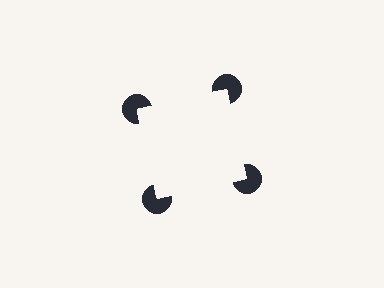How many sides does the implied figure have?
4 sides.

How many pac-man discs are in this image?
There are 4 — one at each vertex of the illusory square.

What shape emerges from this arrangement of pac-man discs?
An illusory square — its edges are inferred from the aligned wedge cuts in the pac-man discs, not physically drawn.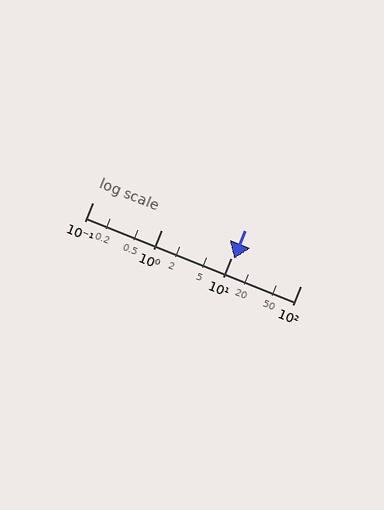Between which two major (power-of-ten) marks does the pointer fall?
The pointer is between 10 and 100.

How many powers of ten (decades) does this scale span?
The scale spans 3 decades, from 0.1 to 100.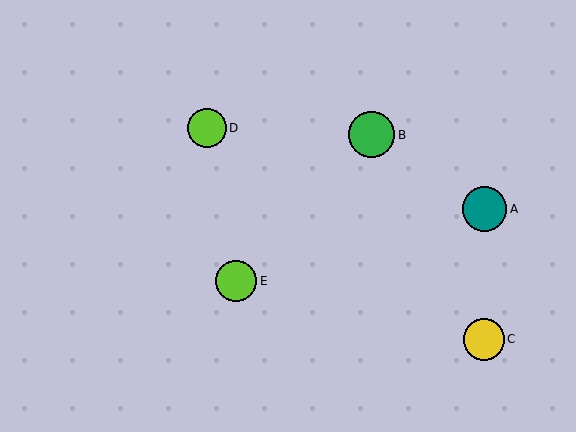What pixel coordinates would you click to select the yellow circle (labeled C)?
Click at (484, 339) to select the yellow circle C.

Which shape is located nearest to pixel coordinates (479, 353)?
The yellow circle (labeled C) at (484, 339) is nearest to that location.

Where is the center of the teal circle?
The center of the teal circle is at (484, 209).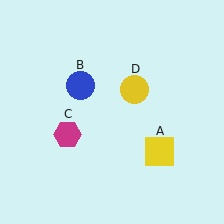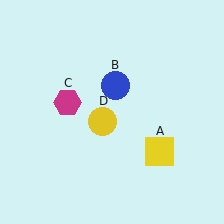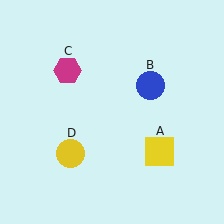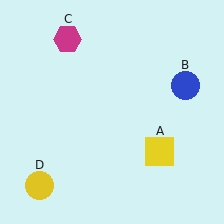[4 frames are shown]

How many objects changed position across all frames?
3 objects changed position: blue circle (object B), magenta hexagon (object C), yellow circle (object D).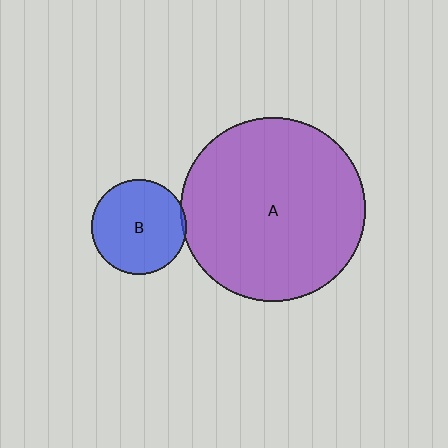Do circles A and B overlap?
Yes.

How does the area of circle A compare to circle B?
Approximately 3.8 times.